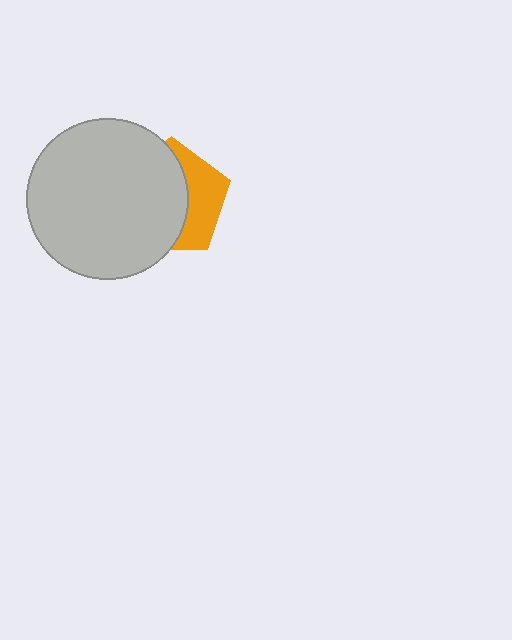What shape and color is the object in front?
The object in front is a light gray circle.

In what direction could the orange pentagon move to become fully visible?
The orange pentagon could move right. That would shift it out from behind the light gray circle entirely.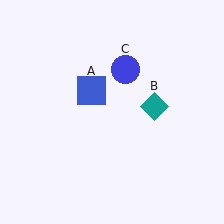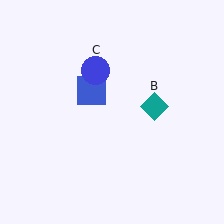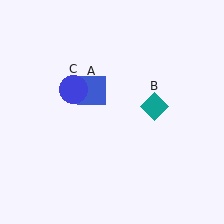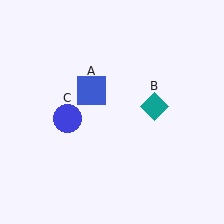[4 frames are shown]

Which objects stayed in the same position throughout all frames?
Blue square (object A) and teal diamond (object B) remained stationary.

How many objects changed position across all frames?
1 object changed position: blue circle (object C).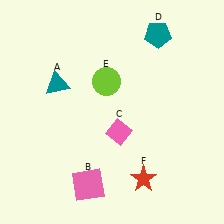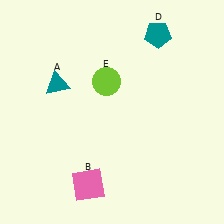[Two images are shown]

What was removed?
The pink diamond (C), the red star (F) were removed in Image 2.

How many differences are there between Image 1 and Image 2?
There are 2 differences between the two images.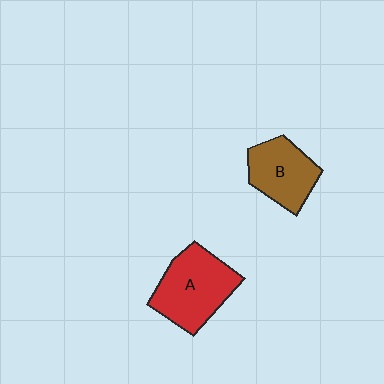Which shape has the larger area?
Shape A (red).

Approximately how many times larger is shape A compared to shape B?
Approximately 1.3 times.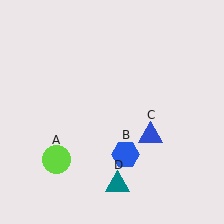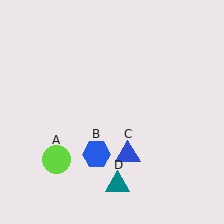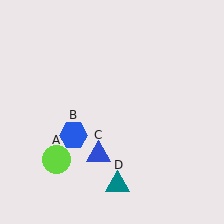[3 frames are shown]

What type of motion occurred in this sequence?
The blue hexagon (object B), blue triangle (object C) rotated clockwise around the center of the scene.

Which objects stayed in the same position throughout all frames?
Lime circle (object A) and teal triangle (object D) remained stationary.